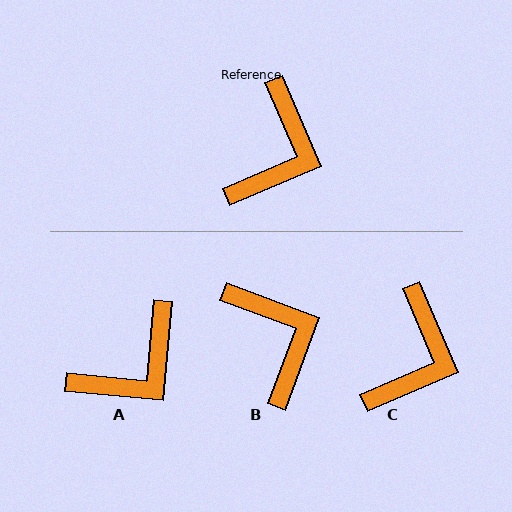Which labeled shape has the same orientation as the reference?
C.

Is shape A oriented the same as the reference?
No, it is off by about 28 degrees.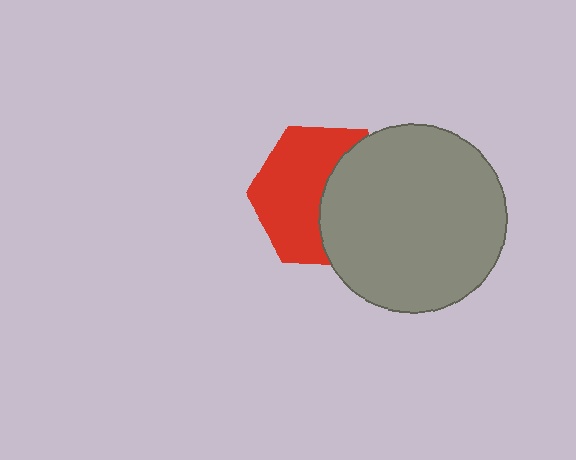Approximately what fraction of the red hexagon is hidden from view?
Roughly 45% of the red hexagon is hidden behind the gray circle.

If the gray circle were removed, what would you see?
You would see the complete red hexagon.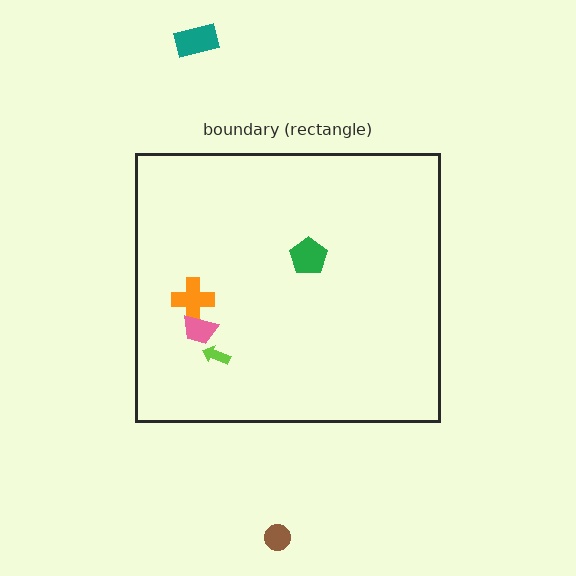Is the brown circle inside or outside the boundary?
Outside.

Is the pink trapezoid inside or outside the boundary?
Inside.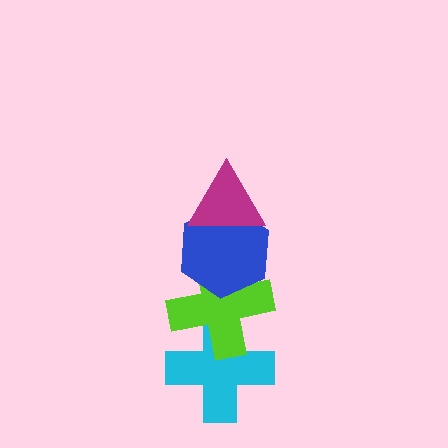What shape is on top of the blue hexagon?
The magenta triangle is on top of the blue hexagon.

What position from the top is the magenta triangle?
The magenta triangle is 1st from the top.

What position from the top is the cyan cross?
The cyan cross is 4th from the top.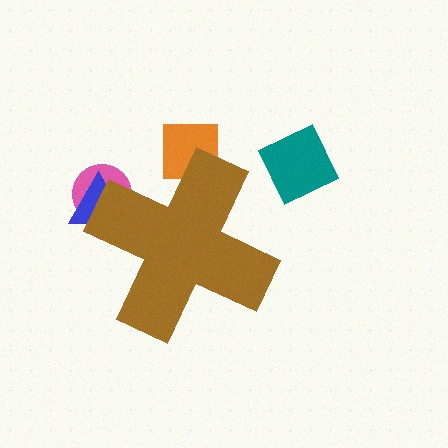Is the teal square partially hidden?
No, the teal square is fully visible.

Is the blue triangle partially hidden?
Yes, the blue triangle is partially hidden behind the brown cross.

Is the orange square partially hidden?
Yes, the orange square is partially hidden behind the brown cross.